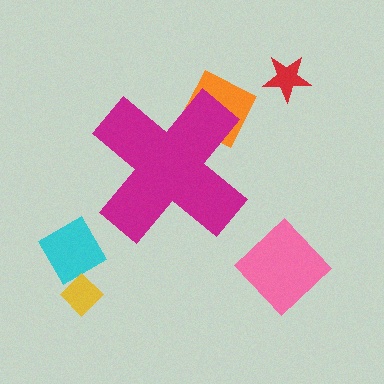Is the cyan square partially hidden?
No, the cyan square is fully visible.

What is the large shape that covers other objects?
A magenta cross.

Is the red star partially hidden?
No, the red star is fully visible.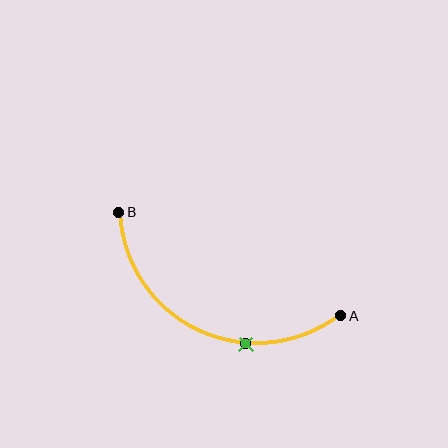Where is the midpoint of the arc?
The arc midpoint is the point on the curve farthest from the straight line joining A and B. It sits below that line.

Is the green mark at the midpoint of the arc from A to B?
No. The green mark lies on the arc but is closer to endpoint A. The arc midpoint would be at the point on the curve equidistant along the arc from both A and B.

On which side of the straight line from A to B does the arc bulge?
The arc bulges below the straight line connecting A and B.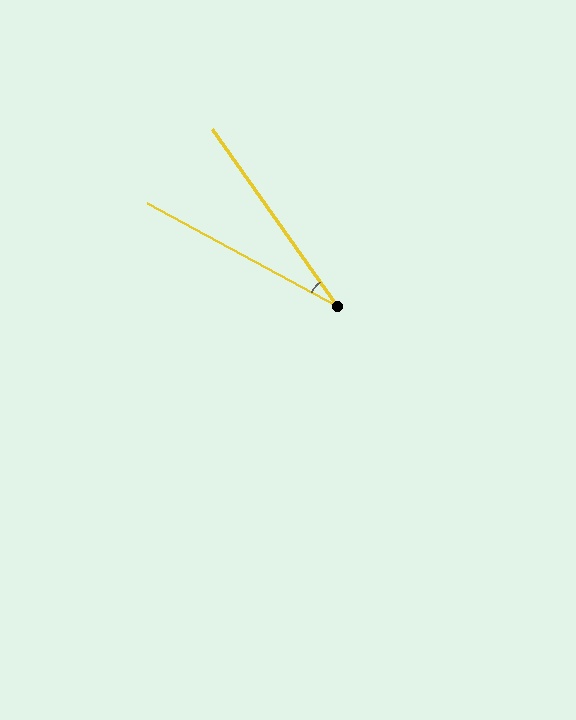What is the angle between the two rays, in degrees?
Approximately 26 degrees.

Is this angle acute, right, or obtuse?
It is acute.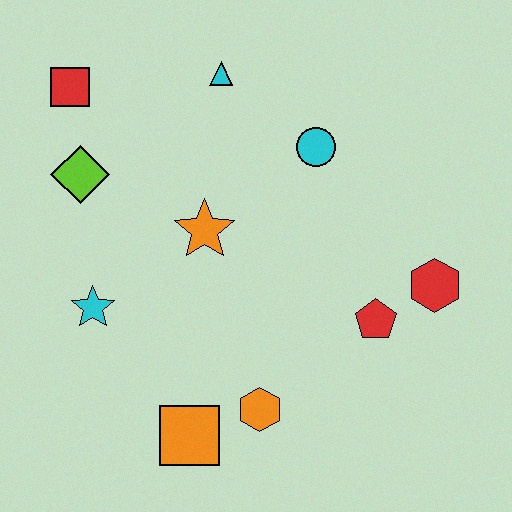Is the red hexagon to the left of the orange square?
No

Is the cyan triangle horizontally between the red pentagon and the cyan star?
Yes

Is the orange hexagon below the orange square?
No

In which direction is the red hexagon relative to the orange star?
The red hexagon is to the right of the orange star.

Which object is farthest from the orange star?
The red hexagon is farthest from the orange star.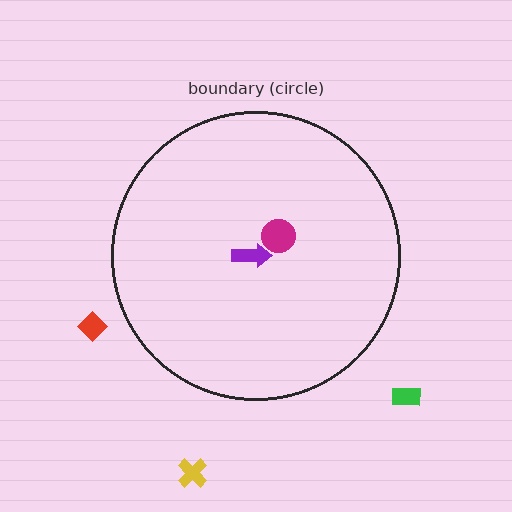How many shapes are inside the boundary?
2 inside, 3 outside.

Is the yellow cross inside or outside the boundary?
Outside.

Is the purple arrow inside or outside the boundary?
Inside.